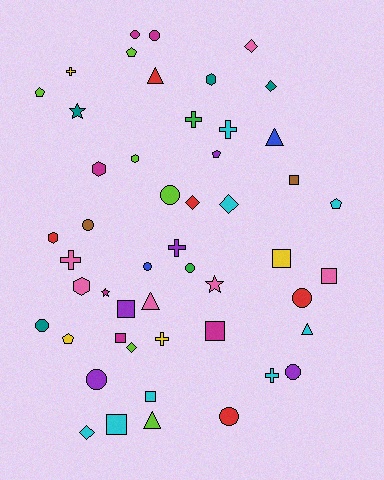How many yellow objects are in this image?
There are 4 yellow objects.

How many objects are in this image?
There are 50 objects.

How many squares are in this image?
There are 8 squares.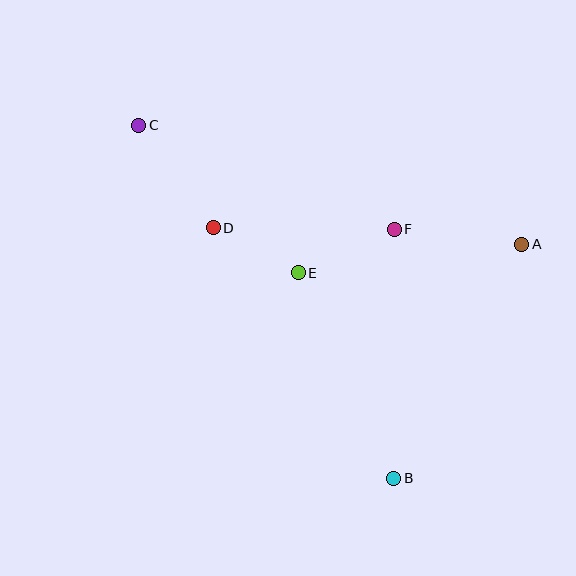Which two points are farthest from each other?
Points B and C are farthest from each other.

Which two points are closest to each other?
Points D and E are closest to each other.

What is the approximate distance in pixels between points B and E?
The distance between B and E is approximately 226 pixels.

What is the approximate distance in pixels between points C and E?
The distance between C and E is approximately 218 pixels.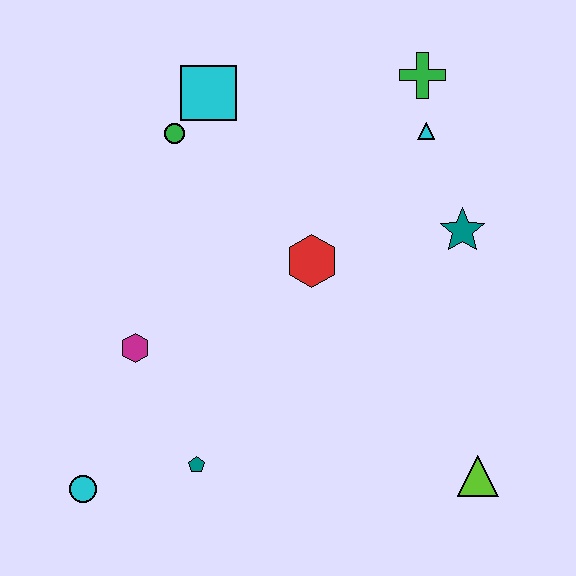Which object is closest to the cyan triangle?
The green cross is closest to the cyan triangle.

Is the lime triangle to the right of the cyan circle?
Yes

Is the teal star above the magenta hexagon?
Yes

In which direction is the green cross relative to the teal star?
The green cross is above the teal star.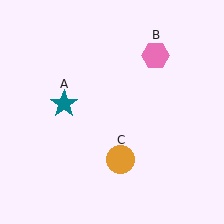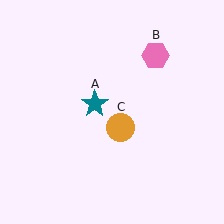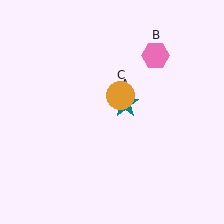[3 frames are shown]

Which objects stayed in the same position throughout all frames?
Pink hexagon (object B) remained stationary.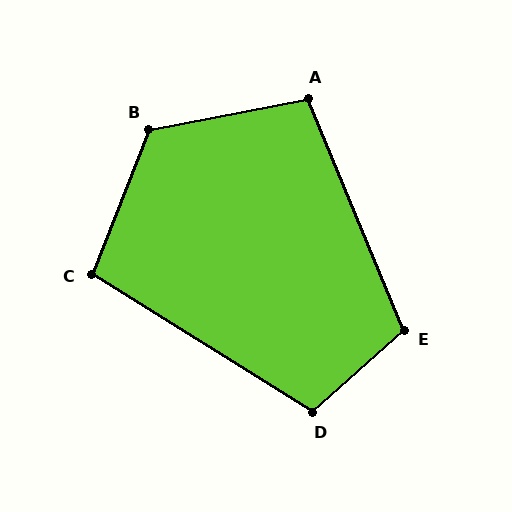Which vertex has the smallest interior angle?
C, at approximately 100 degrees.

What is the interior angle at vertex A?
Approximately 102 degrees (obtuse).